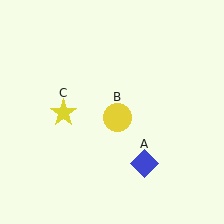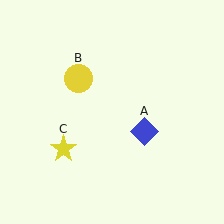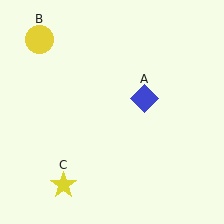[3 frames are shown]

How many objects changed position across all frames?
3 objects changed position: blue diamond (object A), yellow circle (object B), yellow star (object C).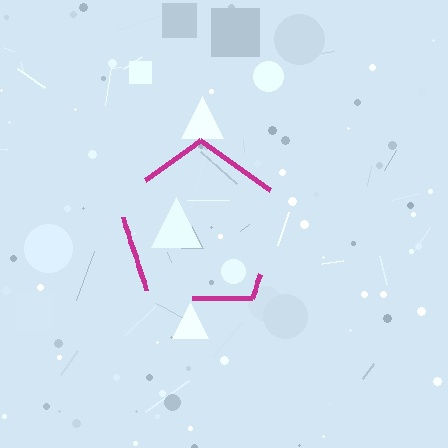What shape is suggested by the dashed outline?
The dashed outline suggests a pentagon.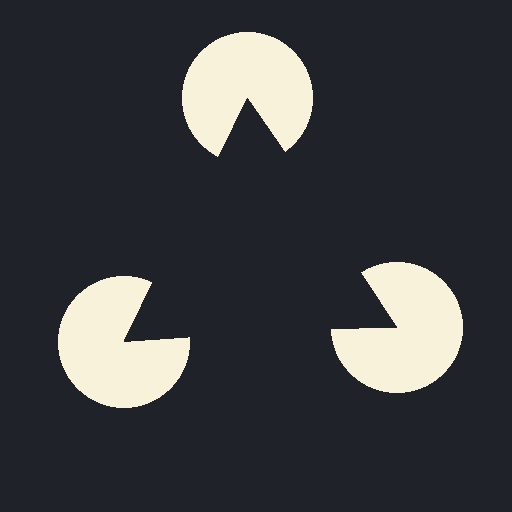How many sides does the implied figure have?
3 sides.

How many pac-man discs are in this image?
There are 3 — one at each vertex of the illusory triangle.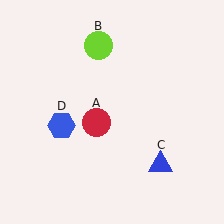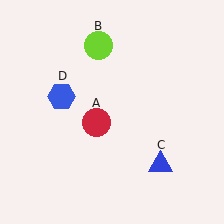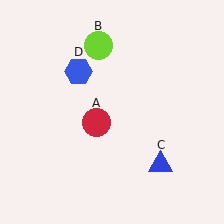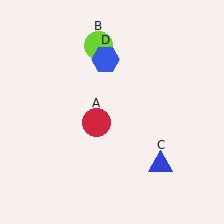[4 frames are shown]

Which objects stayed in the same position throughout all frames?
Red circle (object A) and lime circle (object B) and blue triangle (object C) remained stationary.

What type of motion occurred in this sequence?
The blue hexagon (object D) rotated clockwise around the center of the scene.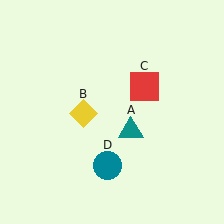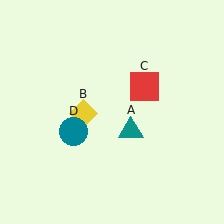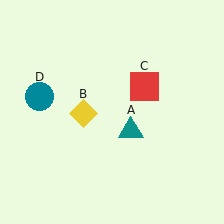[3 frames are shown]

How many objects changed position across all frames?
1 object changed position: teal circle (object D).